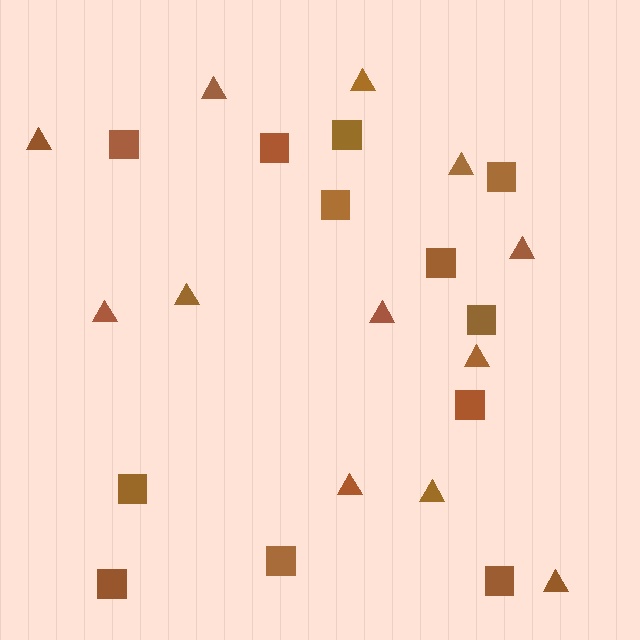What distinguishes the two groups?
There are 2 groups: one group of triangles (12) and one group of squares (12).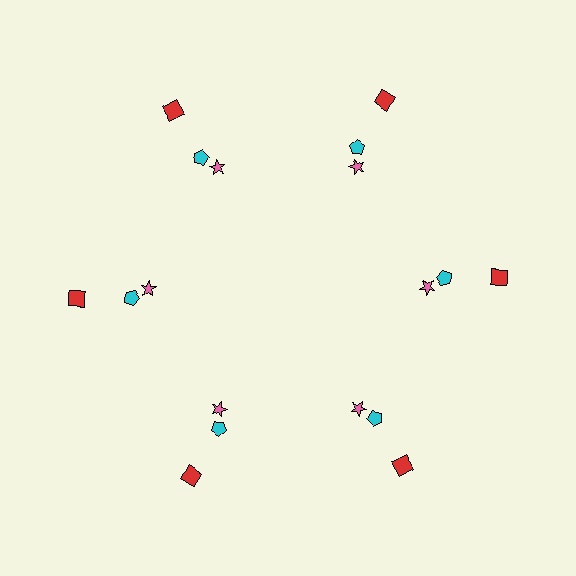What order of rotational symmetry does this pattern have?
This pattern has 6-fold rotational symmetry.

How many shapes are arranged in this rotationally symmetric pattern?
There are 18 shapes, arranged in 6 groups of 3.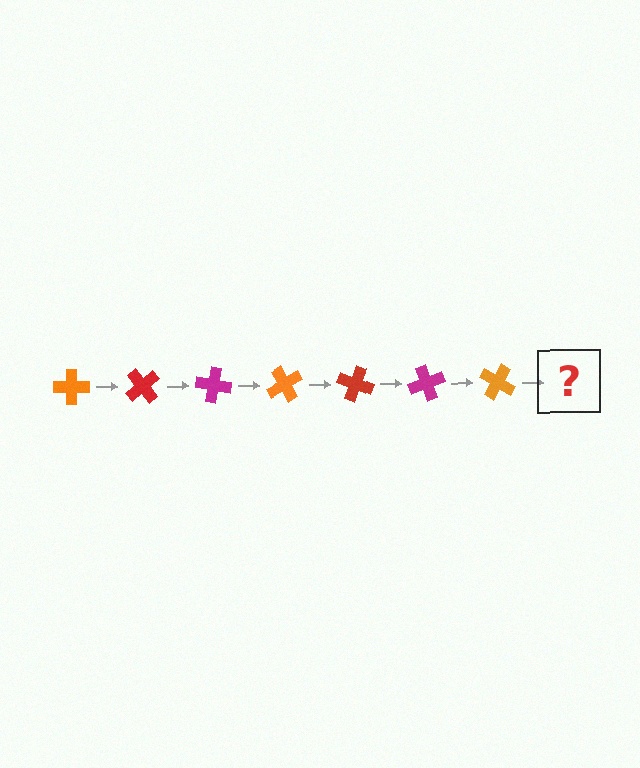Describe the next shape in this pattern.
It should be a red cross, rotated 350 degrees from the start.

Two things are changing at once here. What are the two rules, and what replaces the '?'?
The two rules are that it rotates 50 degrees each step and the color cycles through orange, red, and magenta. The '?' should be a red cross, rotated 350 degrees from the start.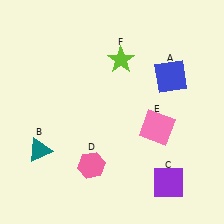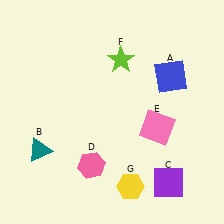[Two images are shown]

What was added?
A yellow hexagon (G) was added in Image 2.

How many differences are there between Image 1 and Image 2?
There is 1 difference between the two images.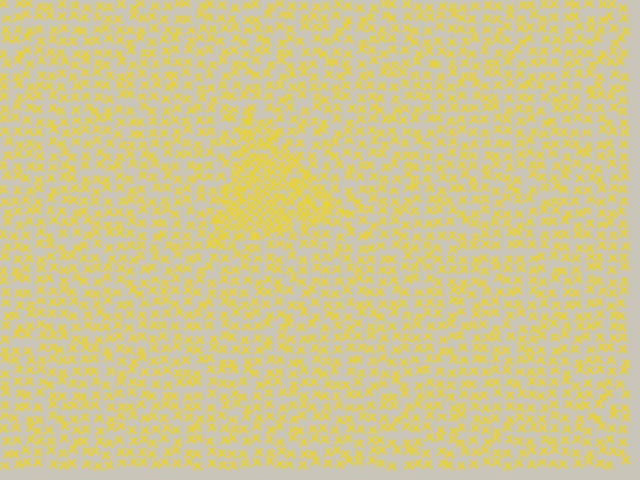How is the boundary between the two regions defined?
The boundary is defined by a change in element density (approximately 2.1x ratio). All elements are the same color, size, and shape.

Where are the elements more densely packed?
The elements are more densely packed inside the triangle boundary.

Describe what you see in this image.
The image contains small yellow elements arranged at two different densities. A triangle-shaped region is visible where the elements are more densely packed than the surrounding area.